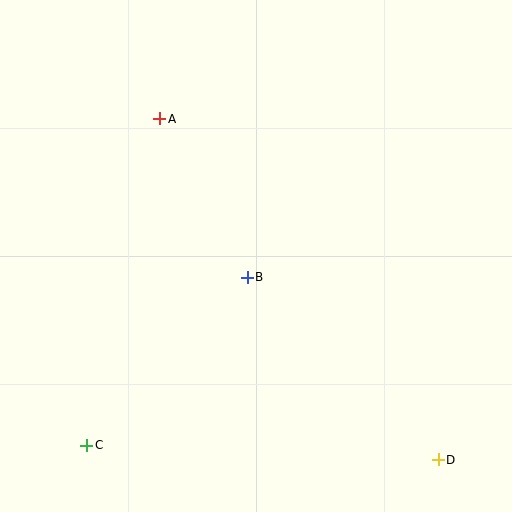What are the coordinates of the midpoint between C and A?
The midpoint between C and A is at (123, 282).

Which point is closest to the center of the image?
Point B at (247, 277) is closest to the center.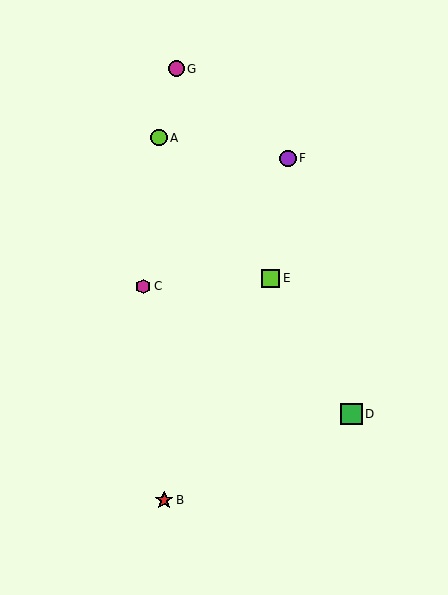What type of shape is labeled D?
Shape D is a green square.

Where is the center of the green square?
The center of the green square is at (351, 414).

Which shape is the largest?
The green square (labeled D) is the largest.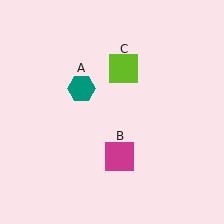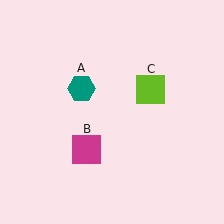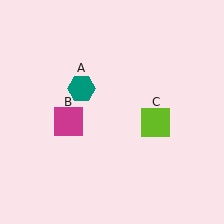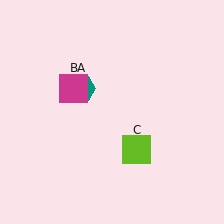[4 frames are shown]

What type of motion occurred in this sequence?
The magenta square (object B), lime square (object C) rotated clockwise around the center of the scene.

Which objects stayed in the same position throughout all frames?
Teal hexagon (object A) remained stationary.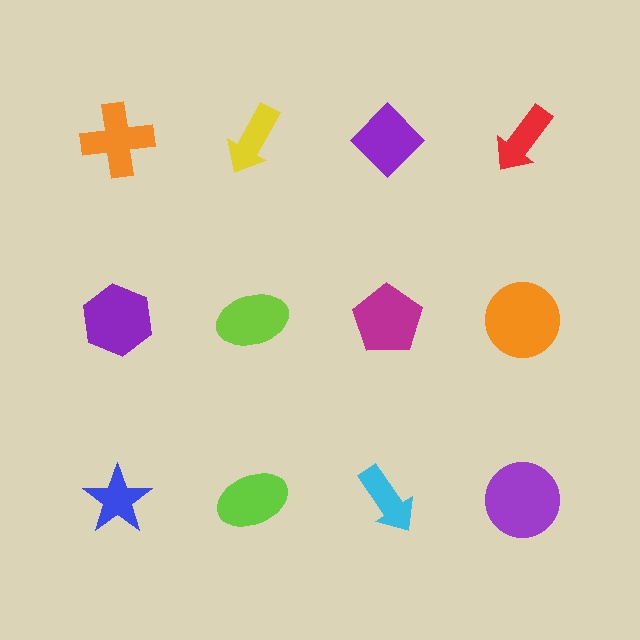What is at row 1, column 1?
An orange cross.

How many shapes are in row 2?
4 shapes.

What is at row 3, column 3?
A cyan arrow.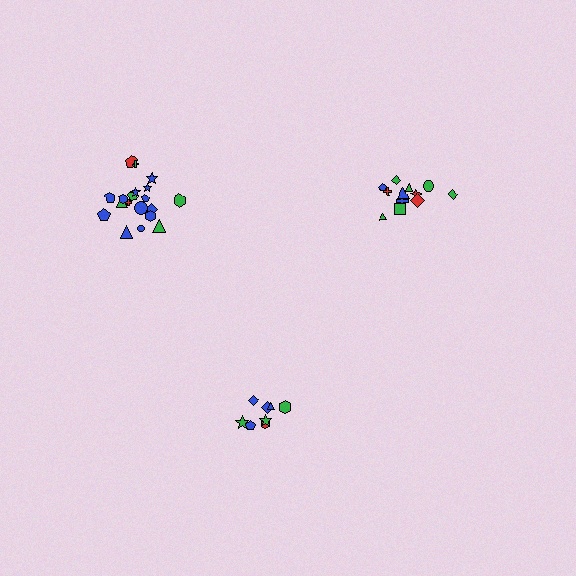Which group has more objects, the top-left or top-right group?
The top-left group.